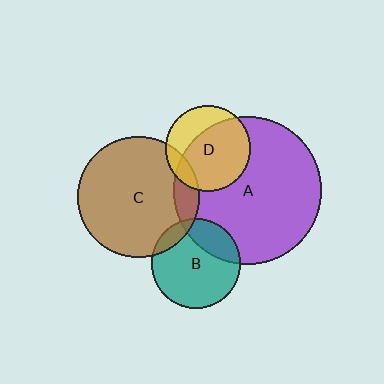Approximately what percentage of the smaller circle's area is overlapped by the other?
Approximately 10%.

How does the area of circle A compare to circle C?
Approximately 1.5 times.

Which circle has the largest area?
Circle A (purple).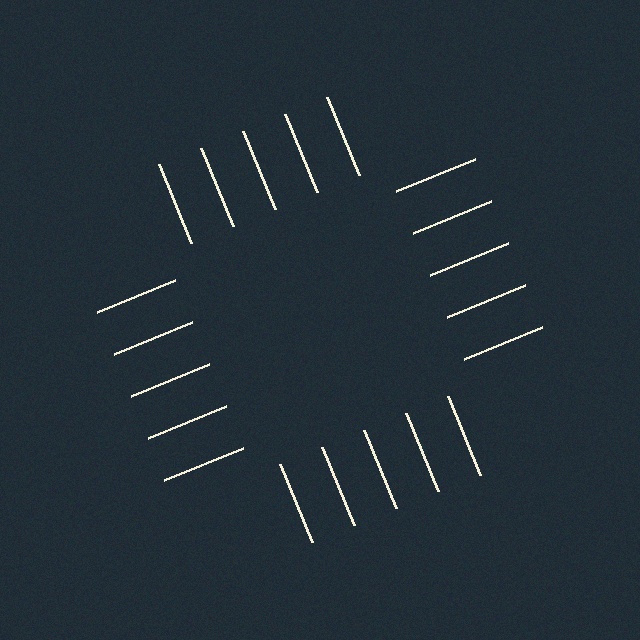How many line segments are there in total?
20 — 5 along each of the 4 edges.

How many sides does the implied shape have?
4 sides — the line-ends trace a square.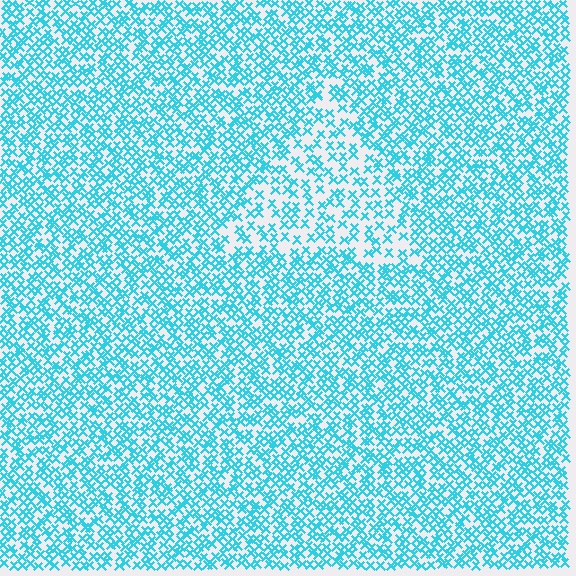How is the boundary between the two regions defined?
The boundary is defined by a change in element density (approximately 1.8x ratio). All elements are the same color, size, and shape.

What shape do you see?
I see a triangle.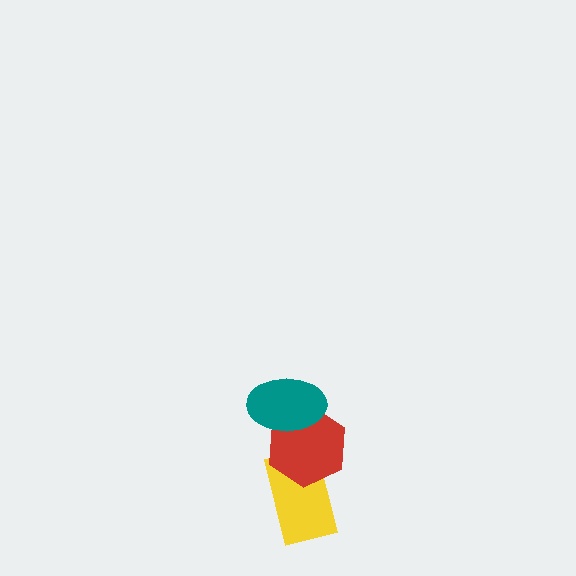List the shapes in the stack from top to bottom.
From top to bottom: the teal ellipse, the red hexagon, the yellow rectangle.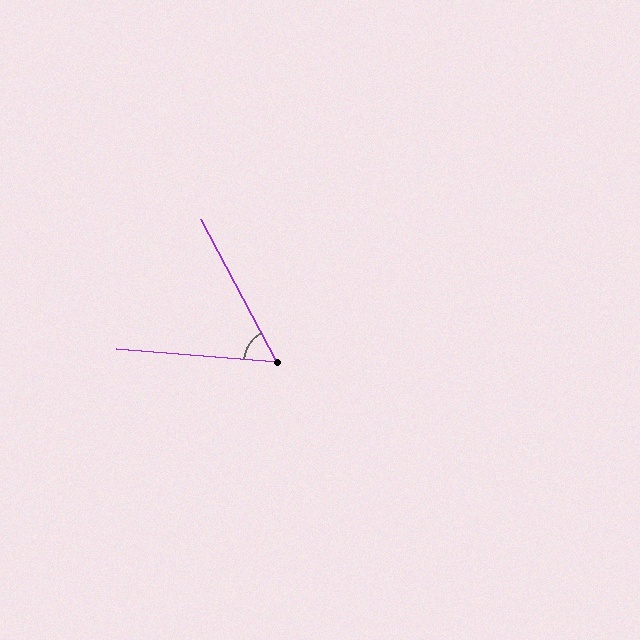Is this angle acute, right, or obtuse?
It is acute.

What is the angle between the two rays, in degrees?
Approximately 57 degrees.